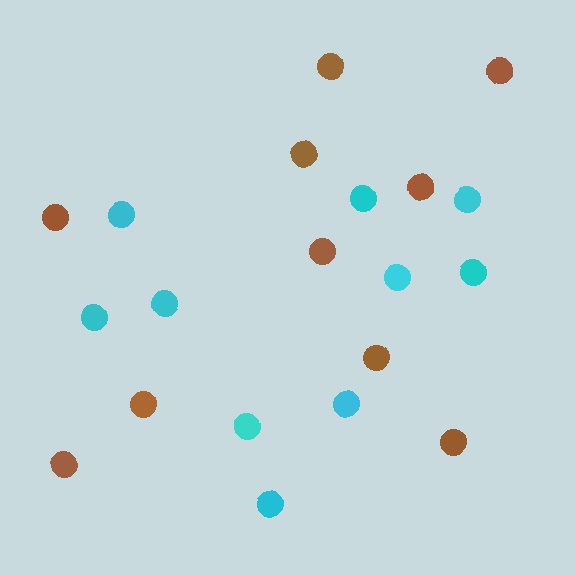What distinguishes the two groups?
There are 2 groups: one group of brown circles (10) and one group of cyan circles (10).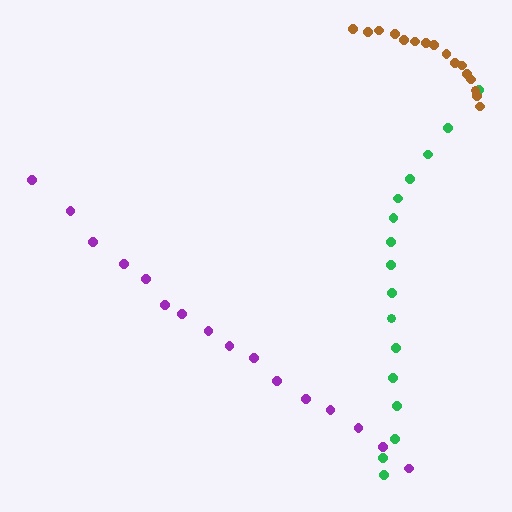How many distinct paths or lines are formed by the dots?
There are 3 distinct paths.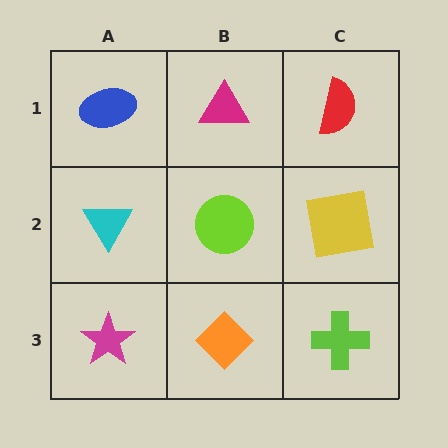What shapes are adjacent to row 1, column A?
A cyan triangle (row 2, column A), a magenta triangle (row 1, column B).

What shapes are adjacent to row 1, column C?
A yellow square (row 2, column C), a magenta triangle (row 1, column B).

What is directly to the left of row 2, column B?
A cyan triangle.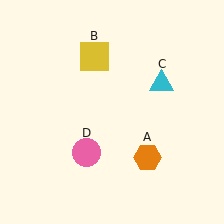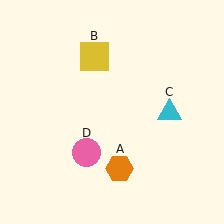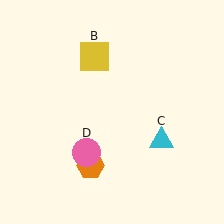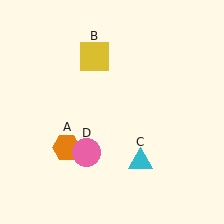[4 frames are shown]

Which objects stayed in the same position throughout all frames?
Yellow square (object B) and pink circle (object D) remained stationary.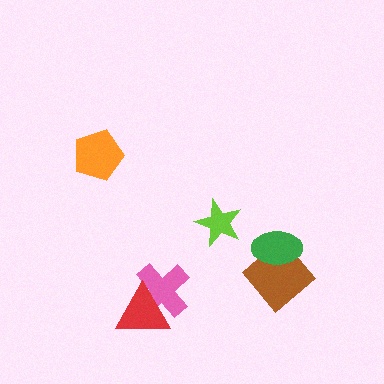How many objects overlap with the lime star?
0 objects overlap with the lime star.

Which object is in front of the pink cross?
The red triangle is in front of the pink cross.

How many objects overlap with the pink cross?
1 object overlaps with the pink cross.